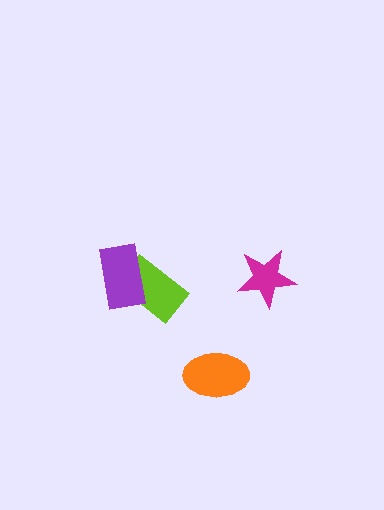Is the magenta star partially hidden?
No, no other shape covers it.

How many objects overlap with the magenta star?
0 objects overlap with the magenta star.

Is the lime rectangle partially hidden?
Yes, it is partially covered by another shape.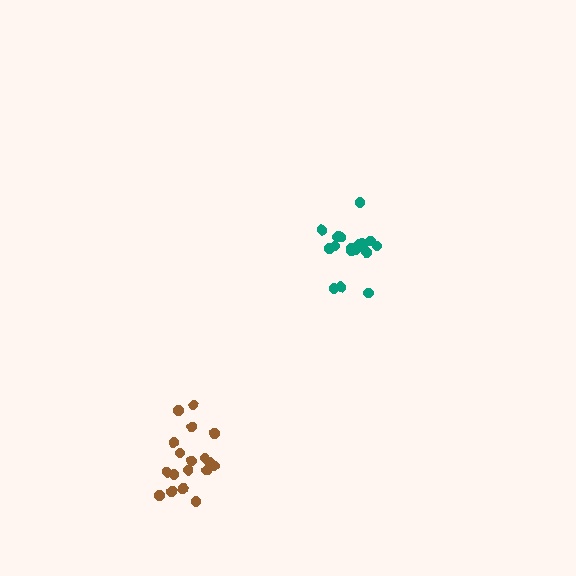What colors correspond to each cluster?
The clusters are colored: teal, brown.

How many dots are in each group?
Group 1: 18 dots, Group 2: 18 dots (36 total).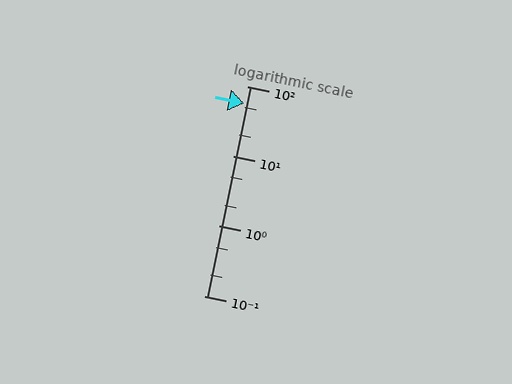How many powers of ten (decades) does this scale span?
The scale spans 3 decades, from 0.1 to 100.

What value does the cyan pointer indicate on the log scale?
The pointer indicates approximately 57.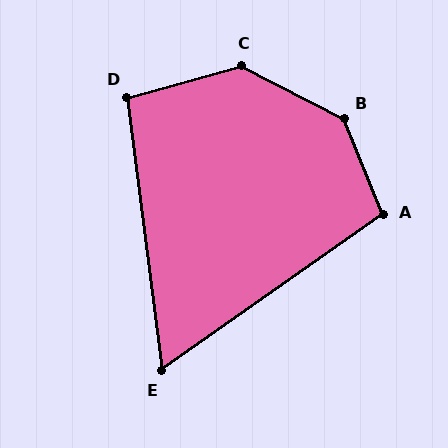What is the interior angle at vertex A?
Approximately 103 degrees (obtuse).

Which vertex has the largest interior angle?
B, at approximately 140 degrees.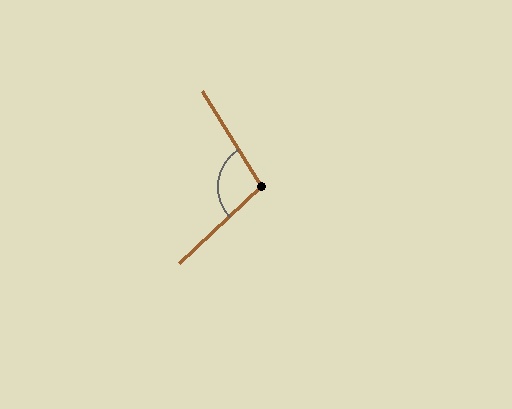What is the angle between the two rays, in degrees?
Approximately 101 degrees.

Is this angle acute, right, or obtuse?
It is obtuse.